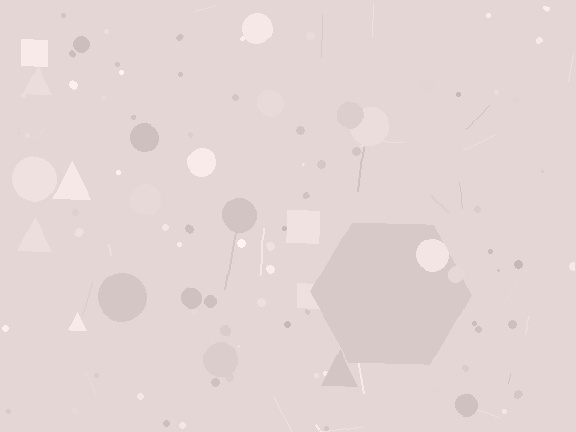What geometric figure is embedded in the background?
A hexagon is embedded in the background.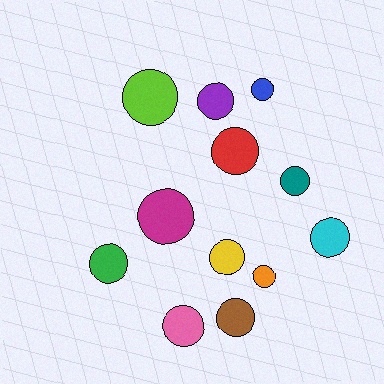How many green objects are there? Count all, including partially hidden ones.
There is 1 green object.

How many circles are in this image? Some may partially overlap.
There are 12 circles.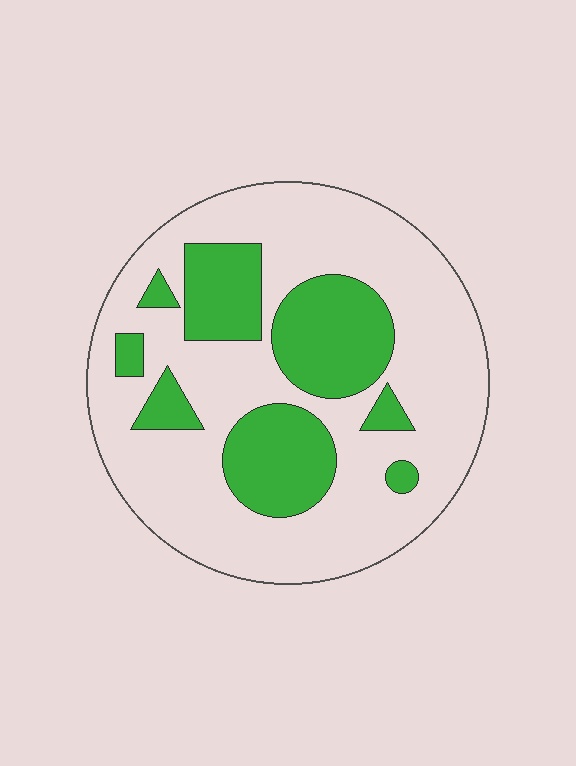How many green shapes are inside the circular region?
8.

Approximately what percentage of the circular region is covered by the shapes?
Approximately 30%.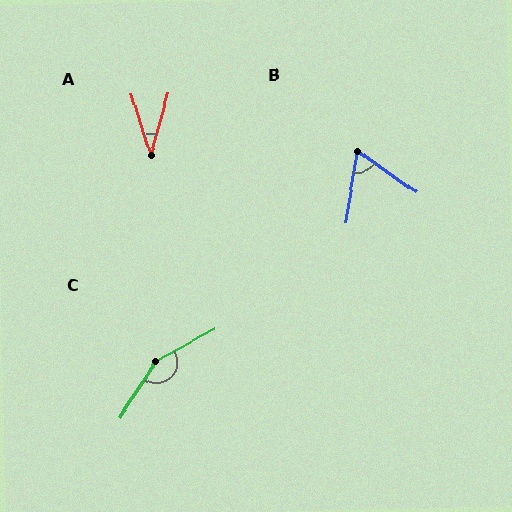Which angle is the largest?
C, at approximately 152 degrees.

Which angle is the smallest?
A, at approximately 33 degrees.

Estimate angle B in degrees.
Approximately 64 degrees.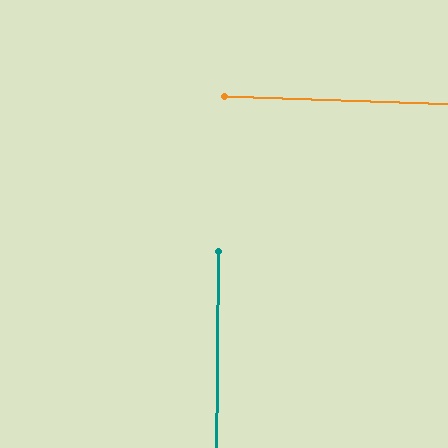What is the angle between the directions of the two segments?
Approximately 88 degrees.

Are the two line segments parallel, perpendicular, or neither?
Perpendicular — they meet at approximately 88°.